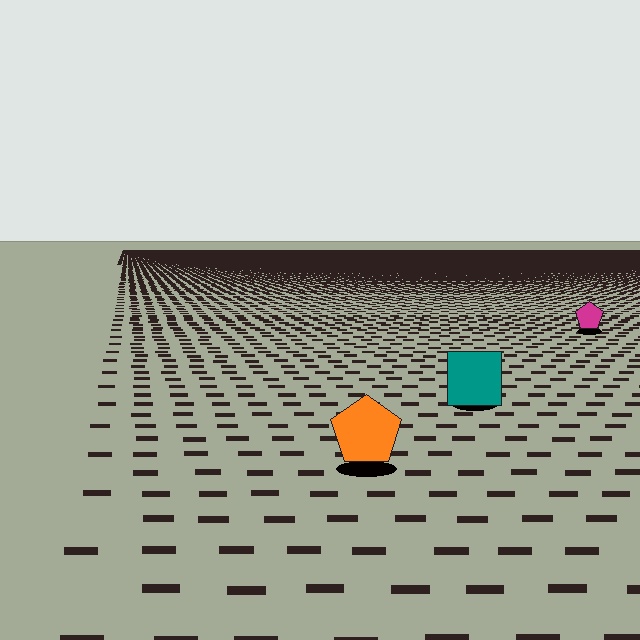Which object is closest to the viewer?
The orange pentagon is closest. The texture marks near it are larger and more spread out.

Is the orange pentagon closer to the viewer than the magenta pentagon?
Yes. The orange pentagon is closer — you can tell from the texture gradient: the ground texture is coarser near it.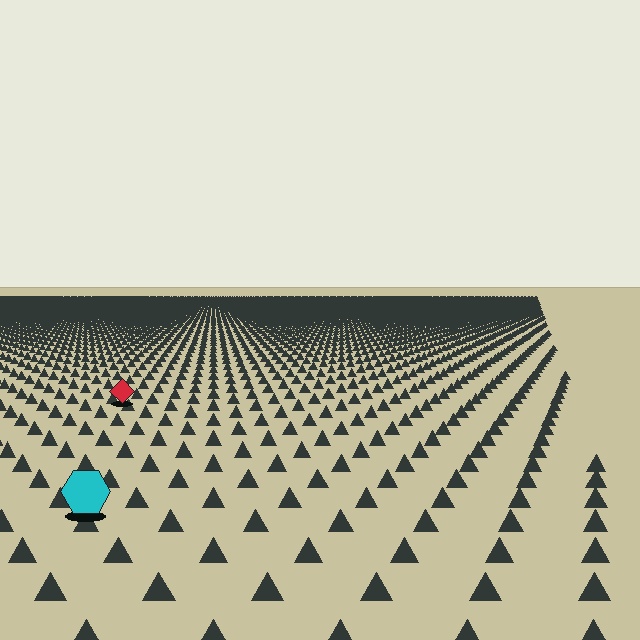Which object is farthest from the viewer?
The red diamond is farthest from the viewer. It appears smaller and the ground texture around it is denser.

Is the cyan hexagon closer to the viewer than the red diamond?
Yes. The cyan hexagon is closer — you can tell from the texture gradient: the ground texture is coarser near it.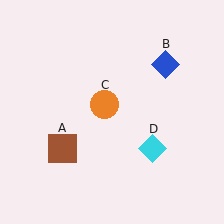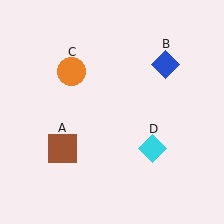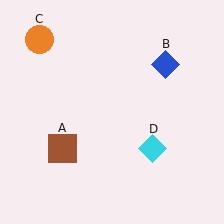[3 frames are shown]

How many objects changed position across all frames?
1 object changed position: orange circle (object C).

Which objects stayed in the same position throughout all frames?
Brown square (object A) and blue diamond (object B) and cyan diamond (object D) remained stationary.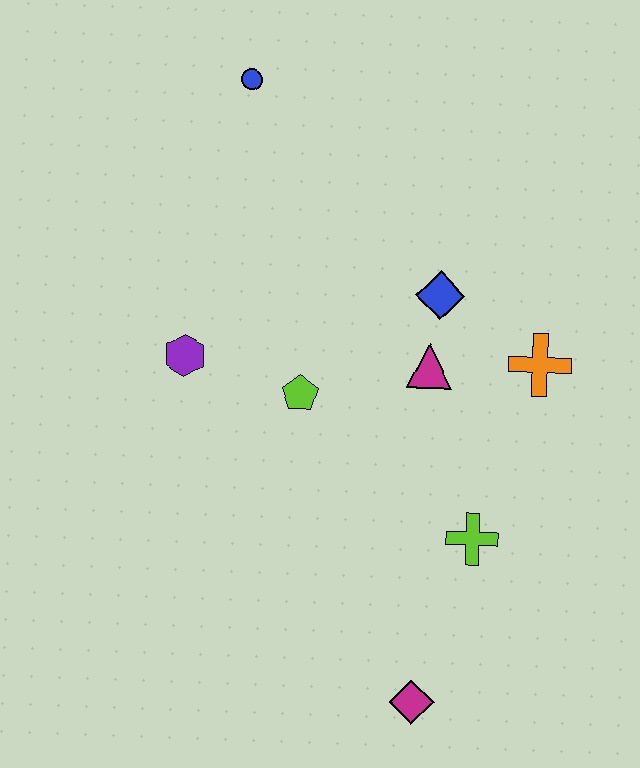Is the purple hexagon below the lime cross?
No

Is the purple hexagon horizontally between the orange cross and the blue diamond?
No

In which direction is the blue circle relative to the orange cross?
The blue circle is to the left of the orange cross.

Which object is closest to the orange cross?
The magenta triangle is closest to the orange cross.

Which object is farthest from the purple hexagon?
The magenta diamond is farthest from the purple hexagon.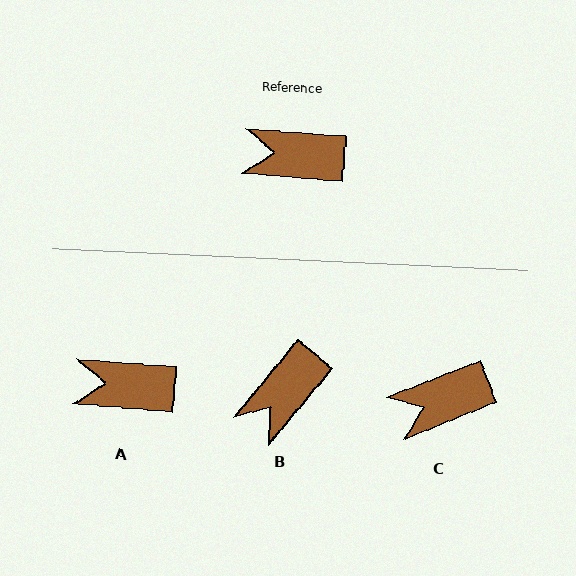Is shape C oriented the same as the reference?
No, it is off by about 27 degrees.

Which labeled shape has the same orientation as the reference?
A.